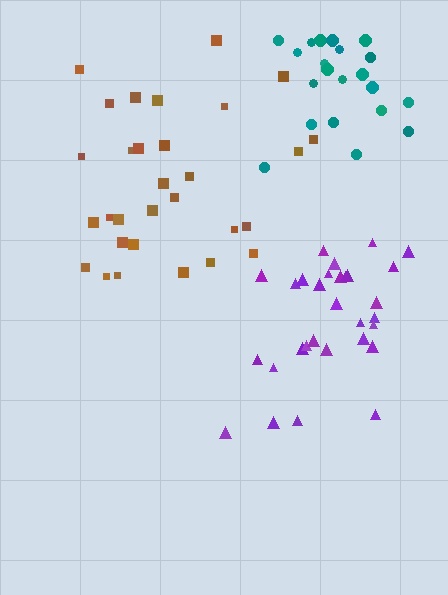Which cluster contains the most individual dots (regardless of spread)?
Purple (30).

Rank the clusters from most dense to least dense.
purple, teal, brown.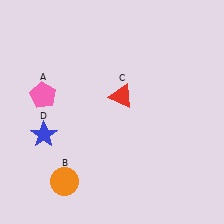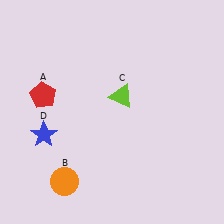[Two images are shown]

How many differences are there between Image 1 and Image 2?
There are 2 differences between the two images.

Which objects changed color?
A changed from pink to red. C changed from red to lime.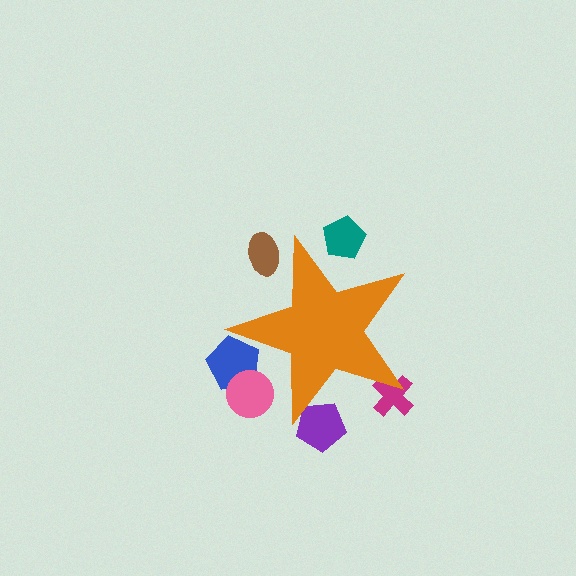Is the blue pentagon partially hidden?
Yes, the blue pentagon is partially hidden behind the orange star.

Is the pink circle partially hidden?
Yes, the pink circle is partially hidden behind the orange star.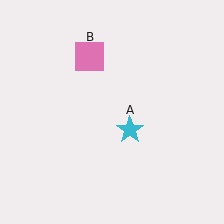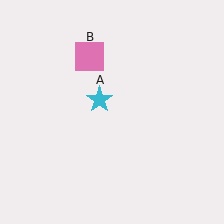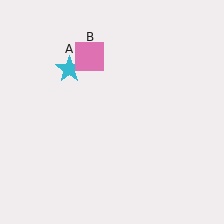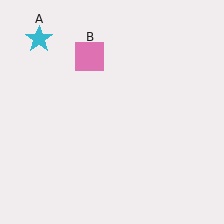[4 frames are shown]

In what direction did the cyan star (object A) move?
The cyan star (object A) moved up and to the left.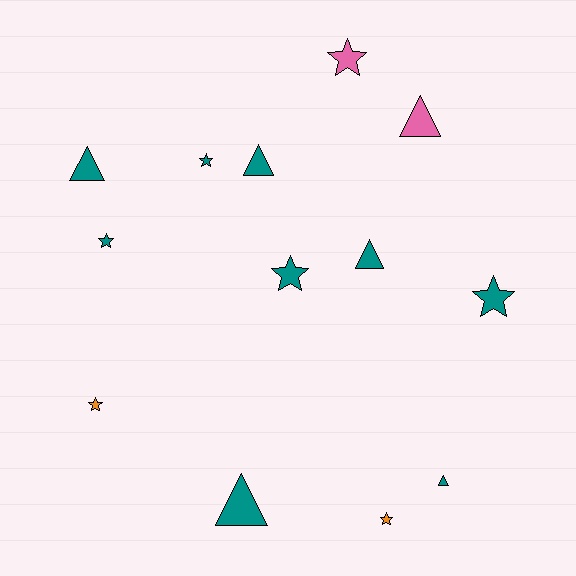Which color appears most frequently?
Teal, with 9 objects.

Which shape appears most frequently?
Star, with 7 objects.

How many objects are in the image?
There are 13 objects.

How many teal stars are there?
There are 4 teal stars.